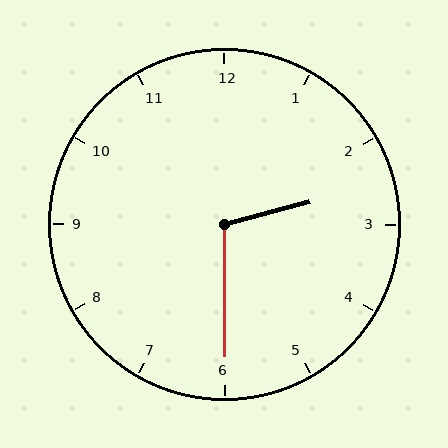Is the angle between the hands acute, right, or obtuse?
It is obtuse.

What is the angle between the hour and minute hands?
Approximately 105 degrees.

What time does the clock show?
2:30.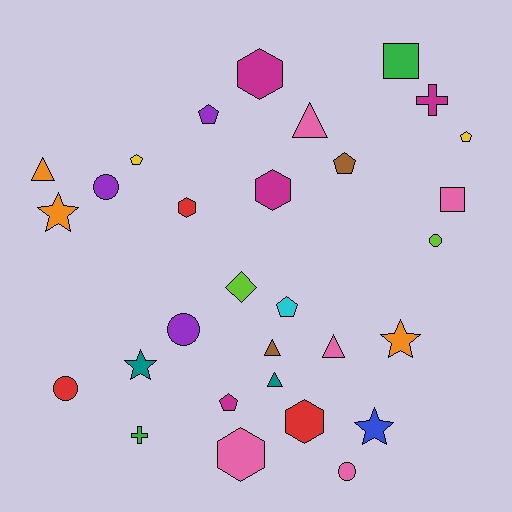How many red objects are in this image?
There are 3 red objects.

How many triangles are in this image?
There are 5 triangles.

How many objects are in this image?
There are 30 objects.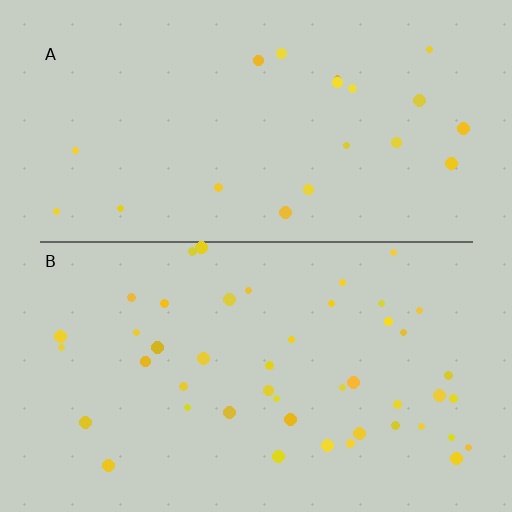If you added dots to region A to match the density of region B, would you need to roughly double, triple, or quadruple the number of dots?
Approximately double.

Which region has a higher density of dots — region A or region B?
B (the bottom).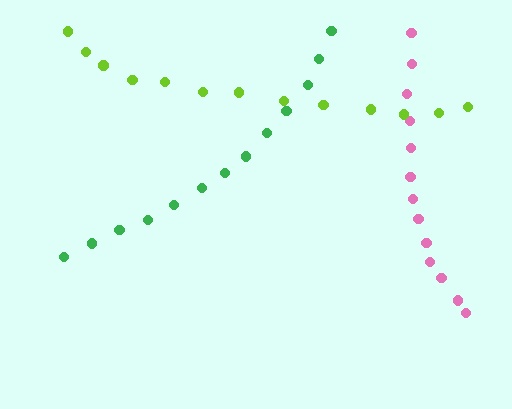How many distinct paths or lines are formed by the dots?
There are 3 distinct paths.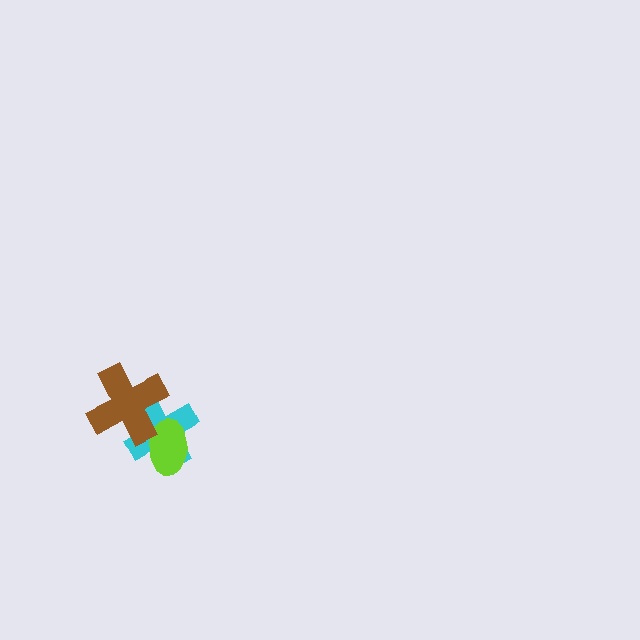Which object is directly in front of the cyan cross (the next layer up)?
The lime ellipse is directly in front of the cyan cross.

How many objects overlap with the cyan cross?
2 objects overlap with the cyan cross.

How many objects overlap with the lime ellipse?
2 objects overlap with the lime ellipse.